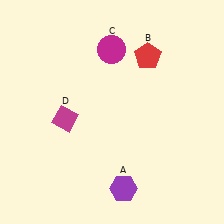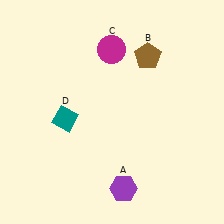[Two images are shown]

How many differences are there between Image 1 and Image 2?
There are 2 differences between the two images.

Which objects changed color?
B changed from red to brown. D changed from magenta to teal.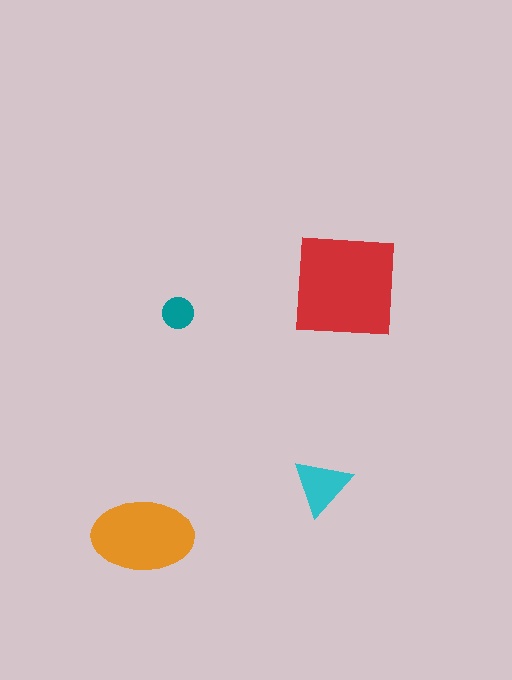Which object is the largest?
The red square.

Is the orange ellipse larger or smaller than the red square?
Smaller.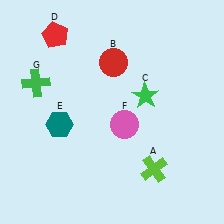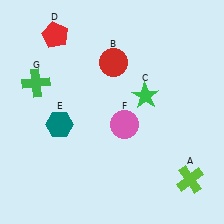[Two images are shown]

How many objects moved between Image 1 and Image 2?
1 object moved between the two images.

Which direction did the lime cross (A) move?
The lime cross (A) moved right.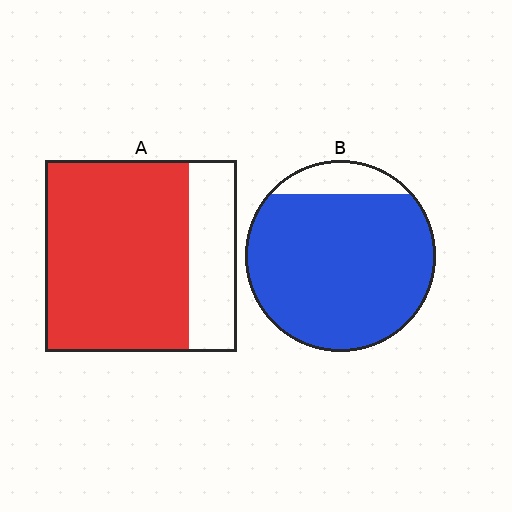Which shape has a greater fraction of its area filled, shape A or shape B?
Shape B.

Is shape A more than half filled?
Yes.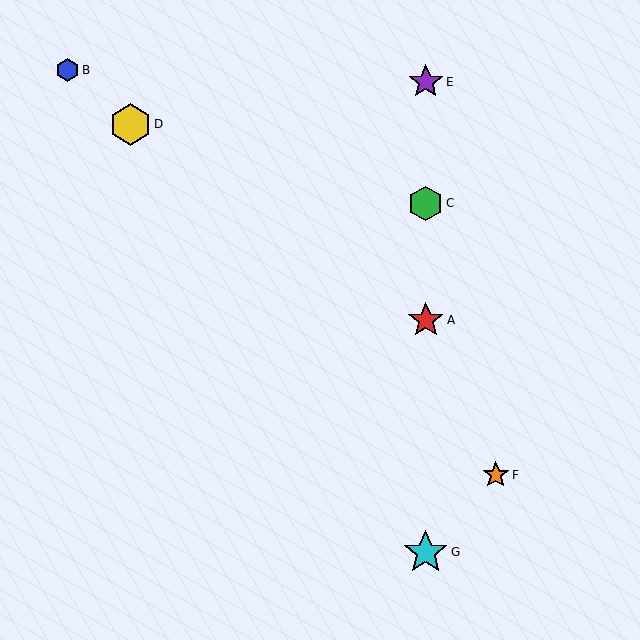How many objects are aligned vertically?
4 objects (A, C, E, G) are aligned vertically.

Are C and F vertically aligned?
No, C is at x≈426 and F is at x≈496.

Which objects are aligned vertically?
Objects A, C, E, G are aligned vertically.